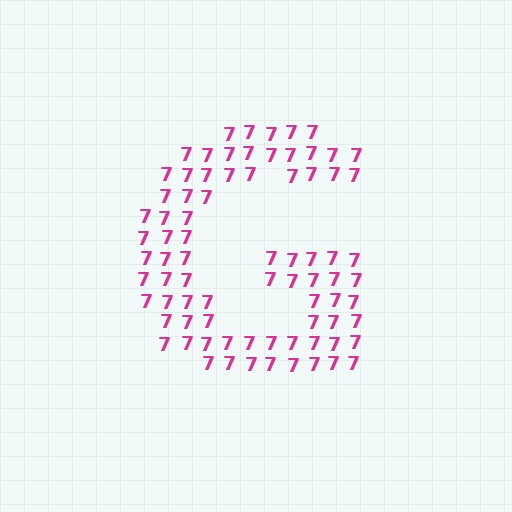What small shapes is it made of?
It is made of small digit 7's.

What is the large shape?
The large shape is the letter G.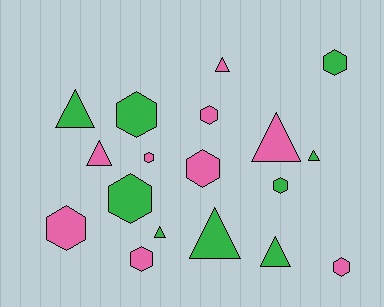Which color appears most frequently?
Green, with 9 objects.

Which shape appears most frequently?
Hexagon, with 10 objects.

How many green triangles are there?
There are 5 green triangles.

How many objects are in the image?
There are 18 objects.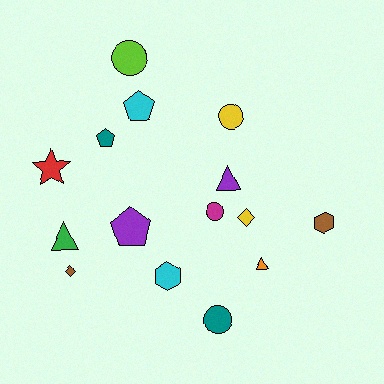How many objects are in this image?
There are 15 objects.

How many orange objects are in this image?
There is 1 orange object.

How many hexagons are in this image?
There are 2 hexagons.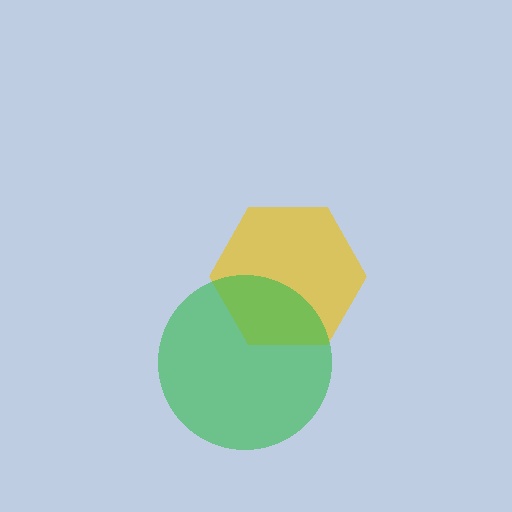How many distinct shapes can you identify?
There are 2 distinct shapes: a yellow hexagon, a green circle.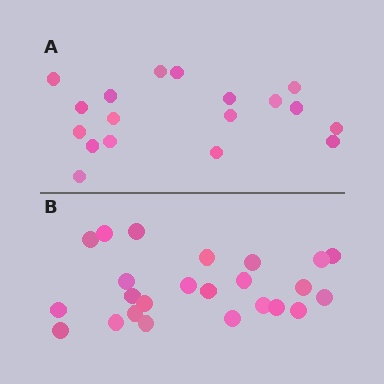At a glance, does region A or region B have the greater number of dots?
Region B (the bottom region) has more dots.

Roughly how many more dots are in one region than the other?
Region B has about 6 more dots than region A.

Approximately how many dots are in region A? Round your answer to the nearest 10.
About 20 dots. (The exact count is 18, which rounds to 20.)